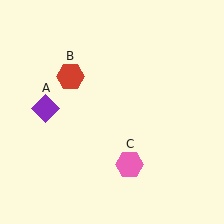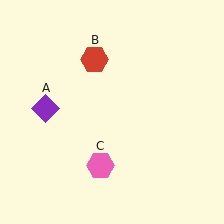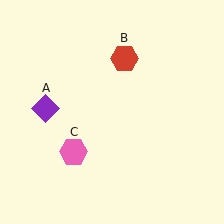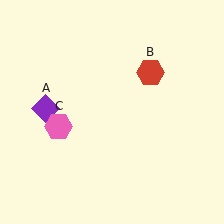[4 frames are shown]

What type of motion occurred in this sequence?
The red hexagon (object B), pink hexagon (object C) rotated clockwise around the center of the scene.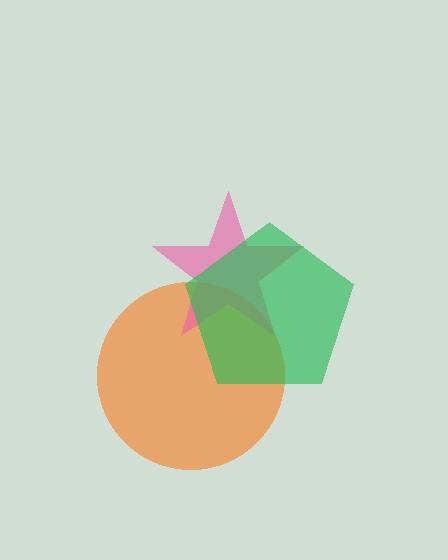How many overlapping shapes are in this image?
There are 3 overlapping shapes in the image.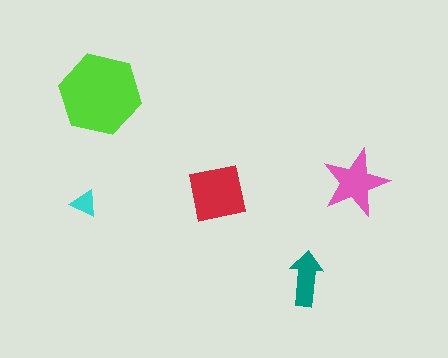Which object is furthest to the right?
The pink star is rightmost.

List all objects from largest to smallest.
The lime hexagon, the red square, the pink star, the teal arrow, the cyan triangle.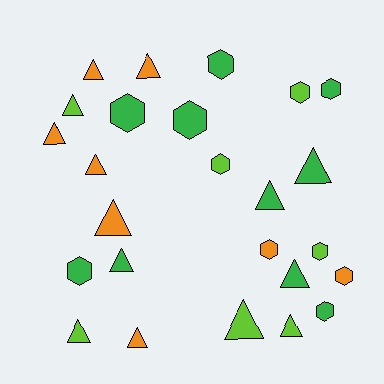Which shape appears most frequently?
Triangle, with 14 objects.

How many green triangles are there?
There are 4 green triangles.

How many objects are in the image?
There are 25 objects.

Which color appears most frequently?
Green, with 10 objects.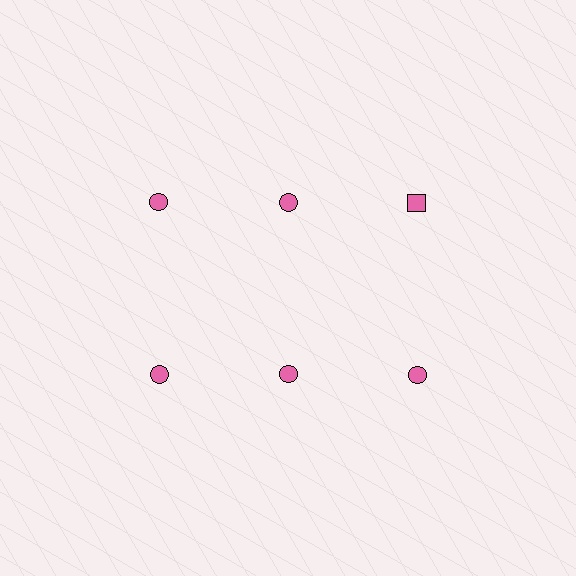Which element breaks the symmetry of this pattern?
The pink square in the top row, center column breaks the symmetry. All other shapes are pink circles.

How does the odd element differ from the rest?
It has a different shape: square instead of circle.